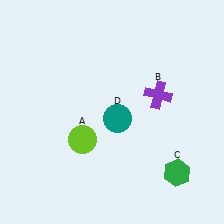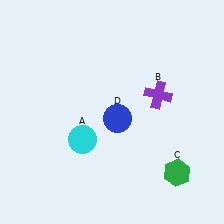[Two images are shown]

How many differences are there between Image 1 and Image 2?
There are 2 differences between the two images.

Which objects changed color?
A changed from lime to cyan. D changed from teal to blue.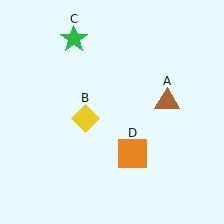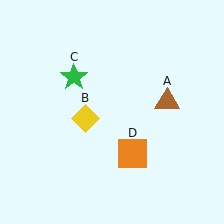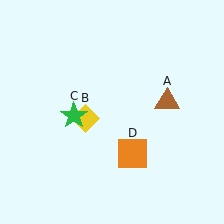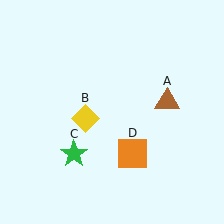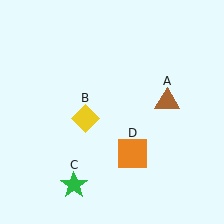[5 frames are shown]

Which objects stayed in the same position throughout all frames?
Brown triangle (object A) and yellow diamond (object B) and orange square (object D) remained stationary.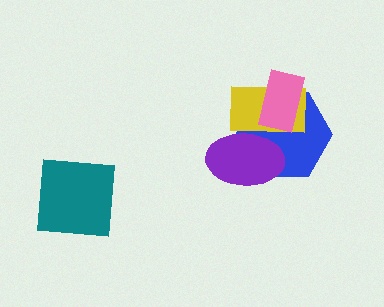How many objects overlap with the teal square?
0 objects overlap with the teal square.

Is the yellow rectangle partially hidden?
Yes, it is partially covered by another shape.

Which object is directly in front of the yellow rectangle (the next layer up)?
The pink rectangle is directly in front of the yellow rectangle.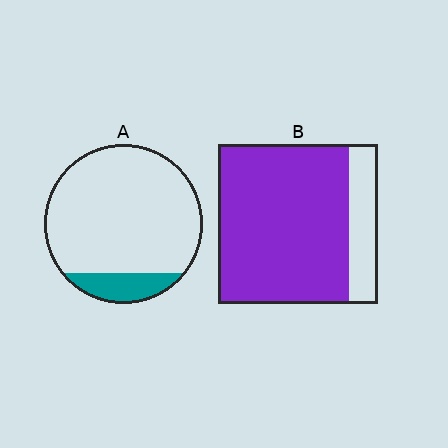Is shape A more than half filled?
No.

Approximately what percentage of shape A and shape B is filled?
A is approximately 15% and B is approximately 80%.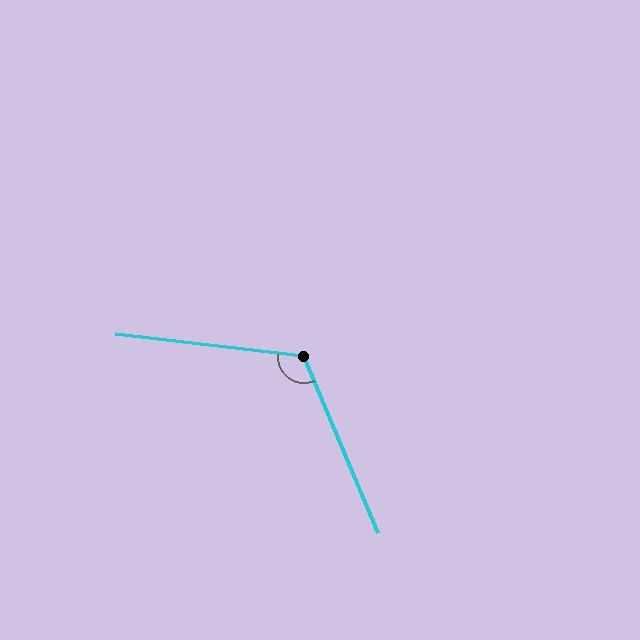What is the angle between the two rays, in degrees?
Approximately 119 degrees.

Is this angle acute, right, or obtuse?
It is obtuse.